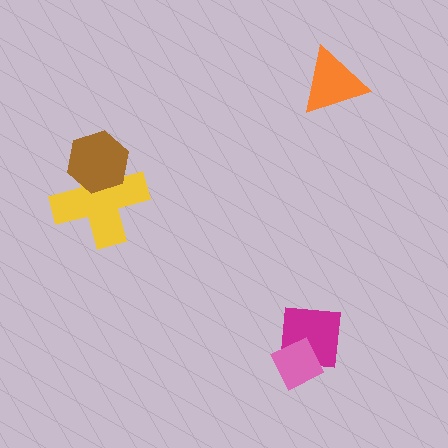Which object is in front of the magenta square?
The pink diamond is in front of the magenta square.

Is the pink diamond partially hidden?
No, no other shape covers it.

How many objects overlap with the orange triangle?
0 objects overlap with the orange triangle.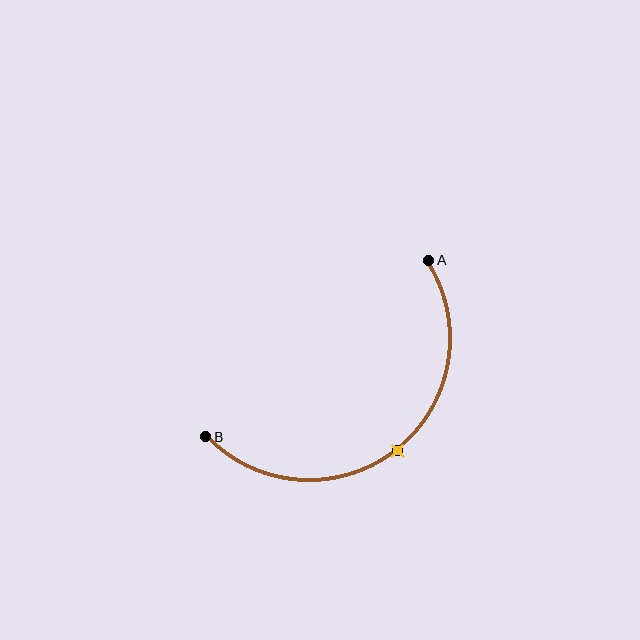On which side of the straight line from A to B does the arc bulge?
The arc bulges below and to the right of the straight line connecting A and B.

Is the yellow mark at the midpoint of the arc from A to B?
Yes. The yellow mark lies on the arc at equal arc-length from both A and B — it is the arc midpoint.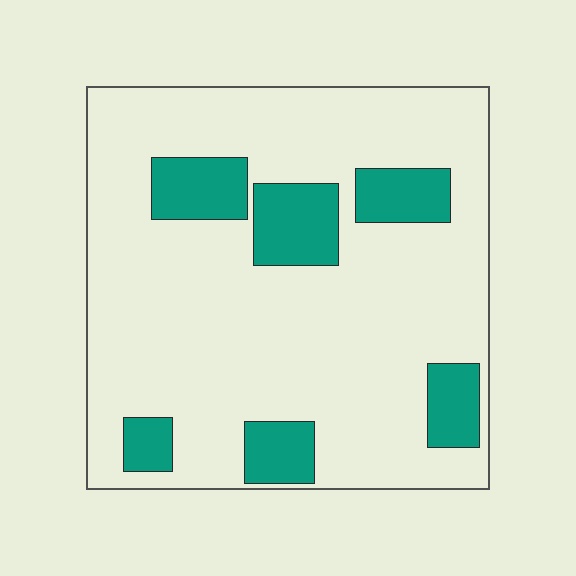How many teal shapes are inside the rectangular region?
6.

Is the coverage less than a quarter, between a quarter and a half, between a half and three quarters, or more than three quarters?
Less than a quarter.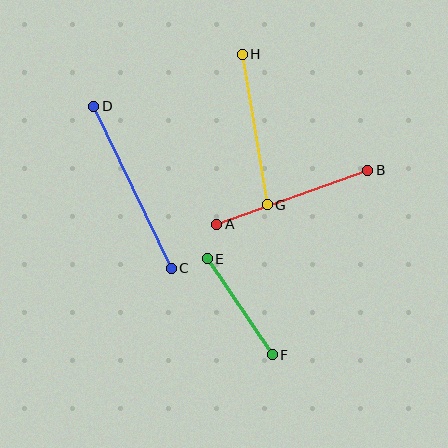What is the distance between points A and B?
The distance is approximately 160 pixels.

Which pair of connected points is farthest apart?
Points C and D are farthest apart.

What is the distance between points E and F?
The distance is approximately 116 pixels.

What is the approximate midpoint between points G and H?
The midpoint is at approximately (255, 129) pixels.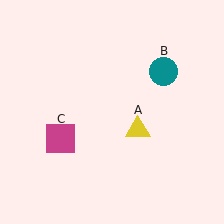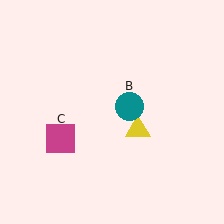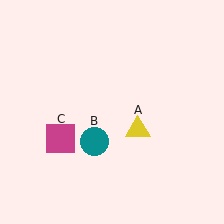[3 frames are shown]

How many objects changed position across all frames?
1 object changed position: teal circle (object B).